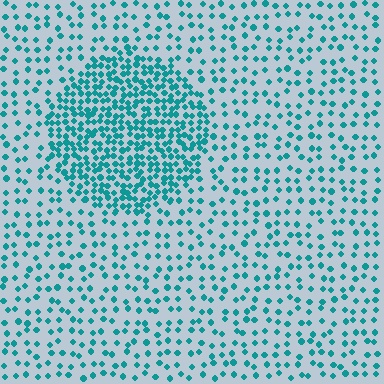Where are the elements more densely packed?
The elements are more densely packed inside the circle boundary.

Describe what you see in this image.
The image contains small teal elements arranged at two different densities. A circle-shaped region is visible where the elements are more densely packed than the surrounding area.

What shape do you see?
I see a circle.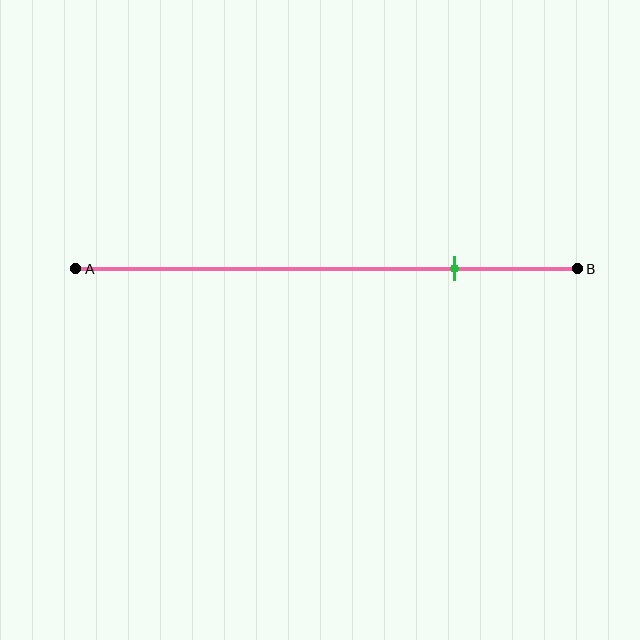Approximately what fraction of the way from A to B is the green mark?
The green mark is approximately 75% of the way from A to B.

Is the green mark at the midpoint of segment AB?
No, the mark is at about 75% from A, not at the 50% midpoint.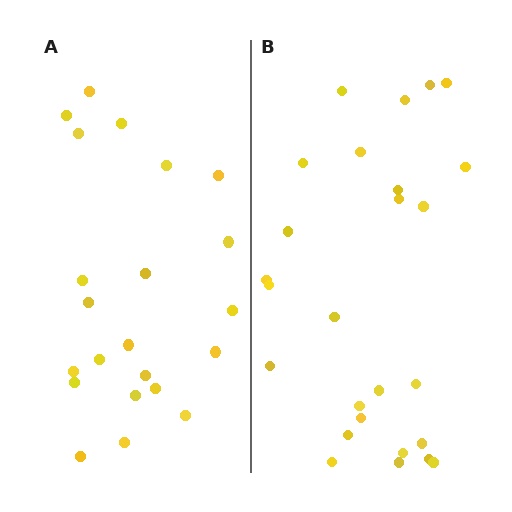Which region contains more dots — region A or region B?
Region B (the right region) has more dots.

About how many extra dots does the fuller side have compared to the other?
Region B has about 4 more dots than region A.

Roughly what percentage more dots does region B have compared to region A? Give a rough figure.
About 20% more.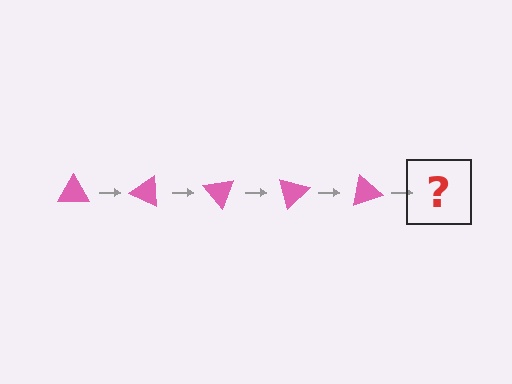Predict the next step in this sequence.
The next step is a pink triangle rotated 125 degrees.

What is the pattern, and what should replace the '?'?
The pattern is that the triangle rotates 25 degrees each step. The '?' should be a pink triangle rotated 125 degrees.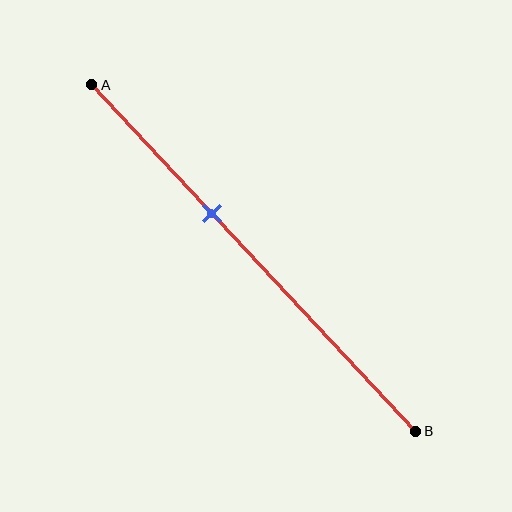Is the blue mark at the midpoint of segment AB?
No, the mark is at about 35% from A, not at the 50% midpoint.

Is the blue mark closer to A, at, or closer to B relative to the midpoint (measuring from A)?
The blue mark is closer to point A than the midpoint of segment AB.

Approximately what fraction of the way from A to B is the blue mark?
The blue mark is approximately 35% of the way from A to B.